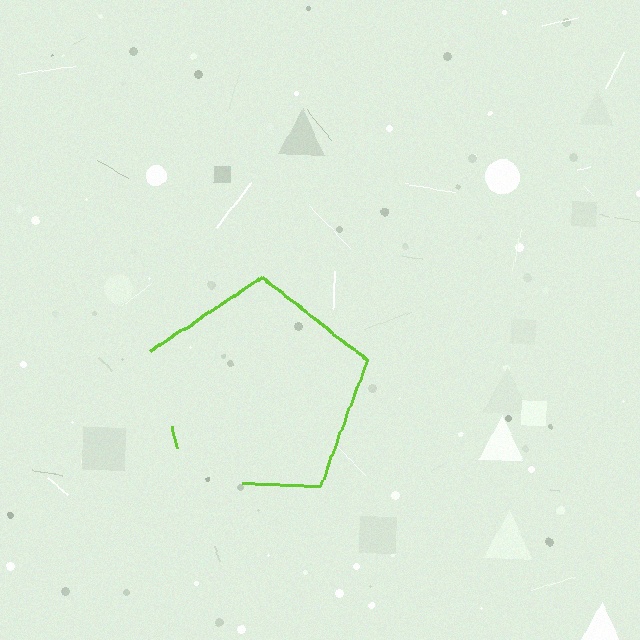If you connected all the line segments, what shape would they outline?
They would outline a pentagon.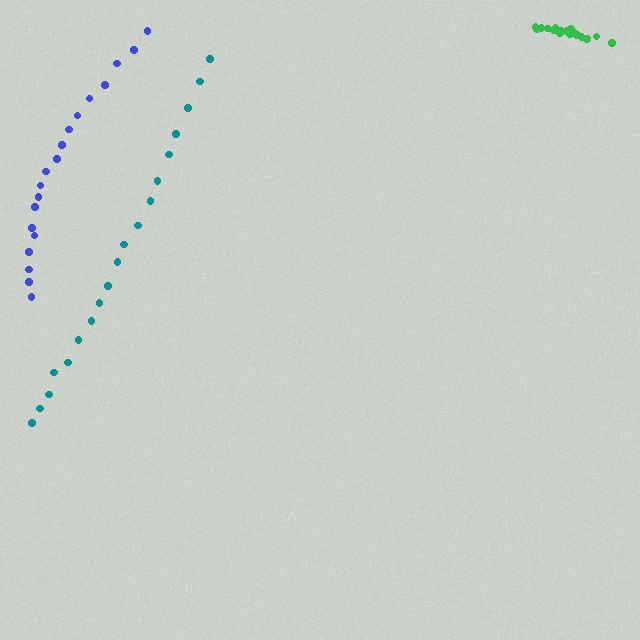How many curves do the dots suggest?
There are 3 distinct paths.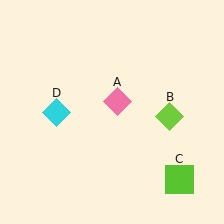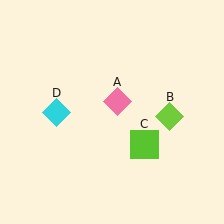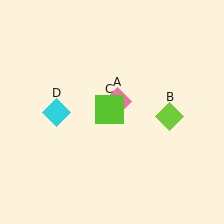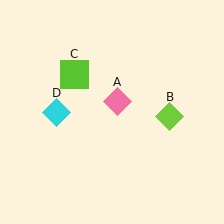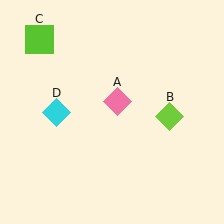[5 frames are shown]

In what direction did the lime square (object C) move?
The lime square (object C) moved up and to the left.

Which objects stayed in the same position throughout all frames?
Pink diamond (object A) and lime diamond (object B) and cyan diamond (object D) remained stationary.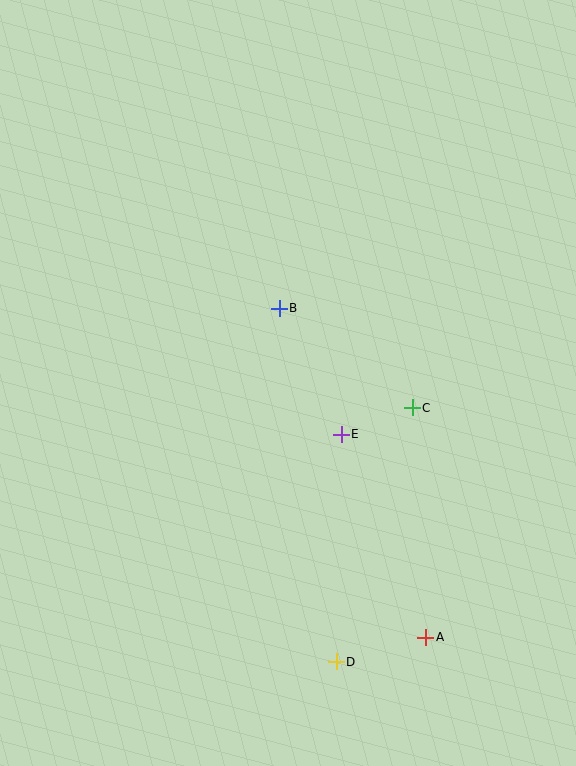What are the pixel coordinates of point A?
Point A is at (426, 637).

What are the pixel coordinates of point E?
Point E is at (341, 434).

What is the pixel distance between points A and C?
The distance between A and C is 230 pixels.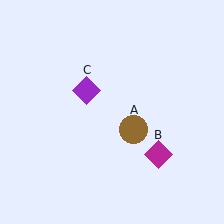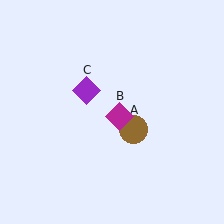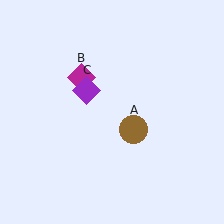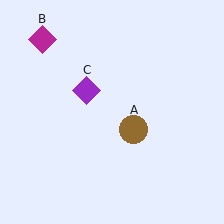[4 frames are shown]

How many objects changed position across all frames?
1 object changed position: magenta diamond (object B).